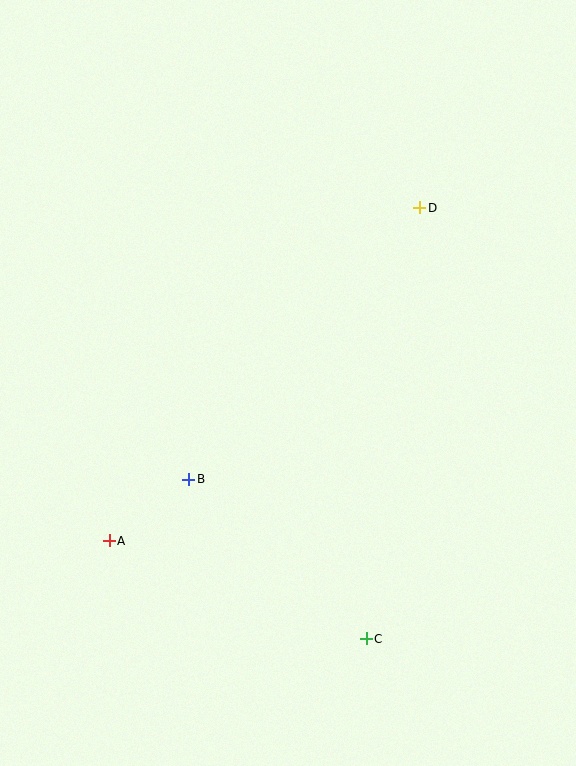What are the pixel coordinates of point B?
Point B is at (188, 479).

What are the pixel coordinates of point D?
Point D is at (420, 208).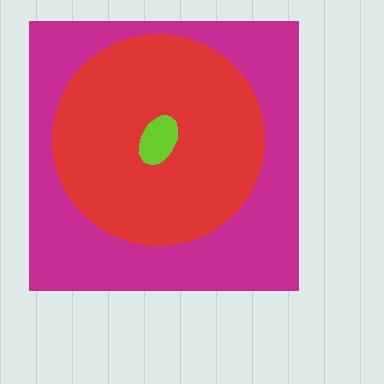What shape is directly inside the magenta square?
The red circle.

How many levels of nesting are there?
3.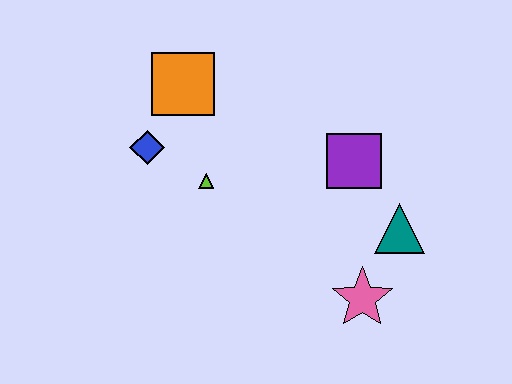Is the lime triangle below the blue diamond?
Yes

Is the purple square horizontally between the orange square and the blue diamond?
No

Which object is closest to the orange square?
The blue diamond is closest to the orange square.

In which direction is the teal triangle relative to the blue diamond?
The teal triangle is to the right of the blue diamond.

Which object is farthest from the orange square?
The pink star is farthest from the orange square.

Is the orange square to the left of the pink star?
Yes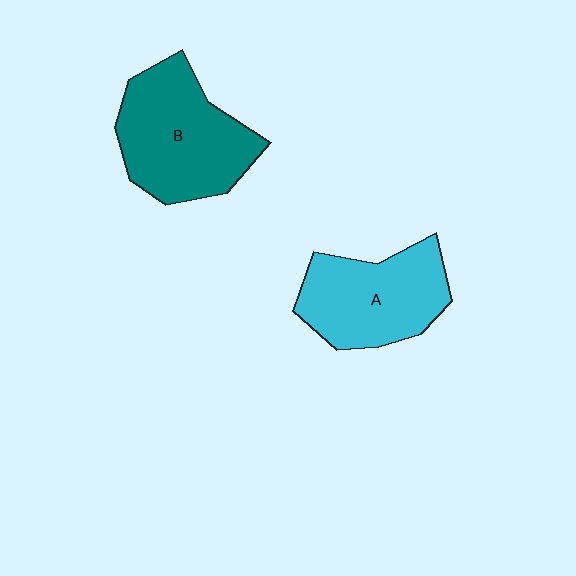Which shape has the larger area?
Shape B (teal).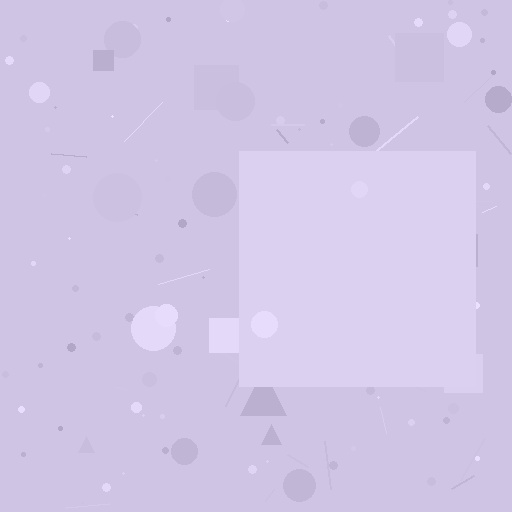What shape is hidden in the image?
A square is hidden in the image.